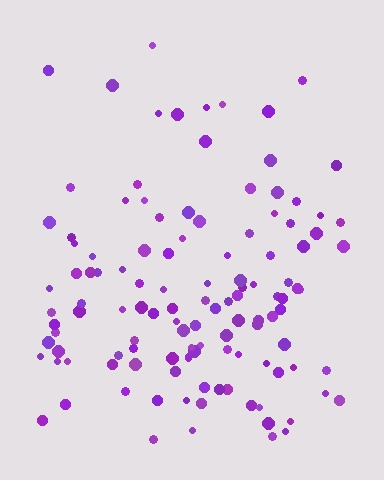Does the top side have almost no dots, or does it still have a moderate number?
Still a moderate number, just noticeably fewer than the bottom.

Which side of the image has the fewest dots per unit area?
The top.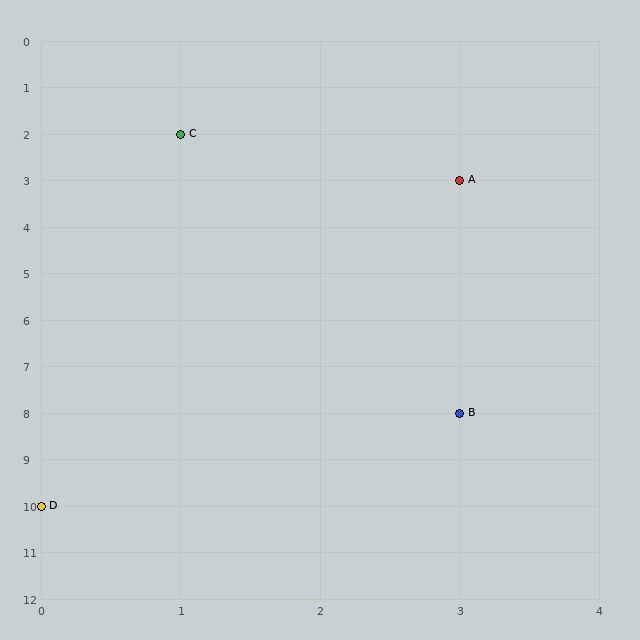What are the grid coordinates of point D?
Point D is at grid coordinates (0, 10).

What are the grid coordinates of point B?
Point B is at grid coordinates (3, 8).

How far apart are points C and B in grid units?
Points C and B are 2 columns and 6 rows apart (about 6.3 grid units diagonally).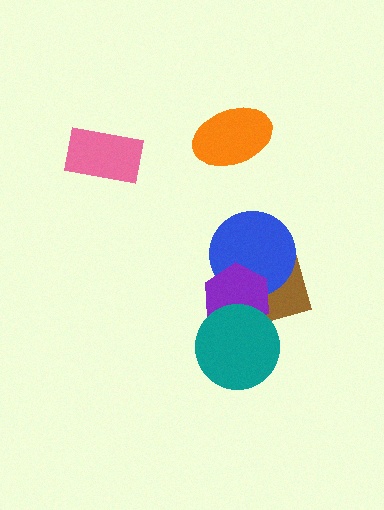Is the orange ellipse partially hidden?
No, no other shape covers it.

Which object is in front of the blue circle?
The purple hexagon is in front of the blue circle.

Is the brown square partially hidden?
Yes, it is partially covered by another shape.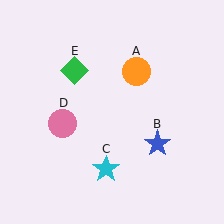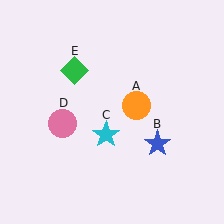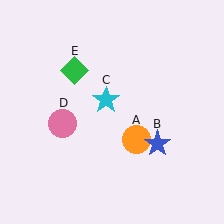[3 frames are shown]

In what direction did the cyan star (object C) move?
The cyan star (object C) moved up.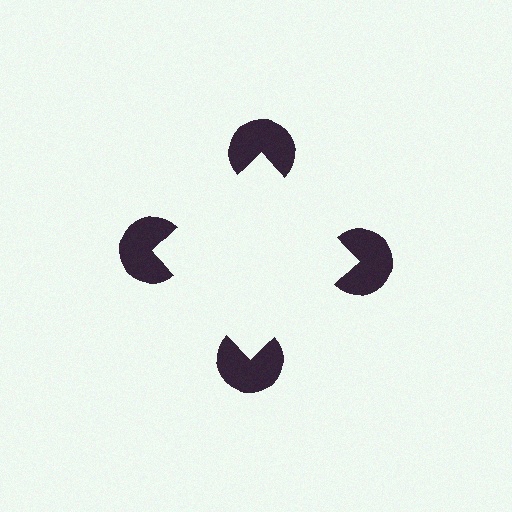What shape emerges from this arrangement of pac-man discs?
An illusory square — its edges are inferred from the aligned wedge cuts in the pac-man discs, not physically drawn.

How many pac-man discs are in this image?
There are 4 — one at each vertex of the illusory square.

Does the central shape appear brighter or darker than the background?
It typically appears slightly brighter than the background, even though no actual brightness change is drawn.